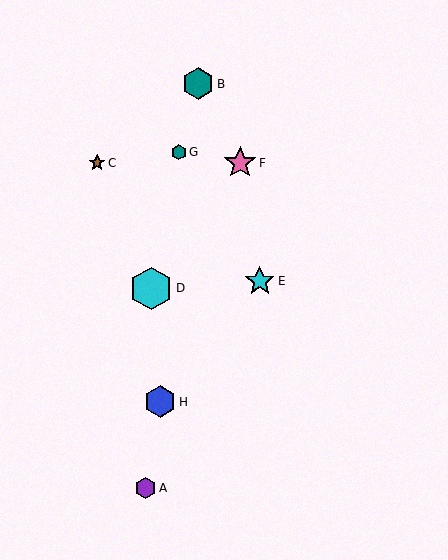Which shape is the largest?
The cyan hexagon (labeled D) is the largest.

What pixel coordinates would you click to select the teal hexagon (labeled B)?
Click at (198, 84) to select the teal hexagon B.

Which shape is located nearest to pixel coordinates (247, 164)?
The pink star (labeled F) at (240, 163) is nearest to that location.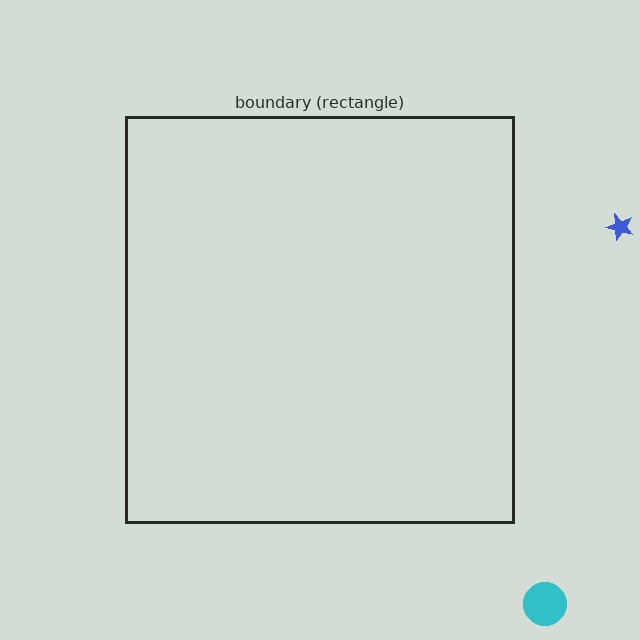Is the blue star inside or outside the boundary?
Outside.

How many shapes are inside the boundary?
0 inside, 2 outside.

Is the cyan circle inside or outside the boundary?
Outside.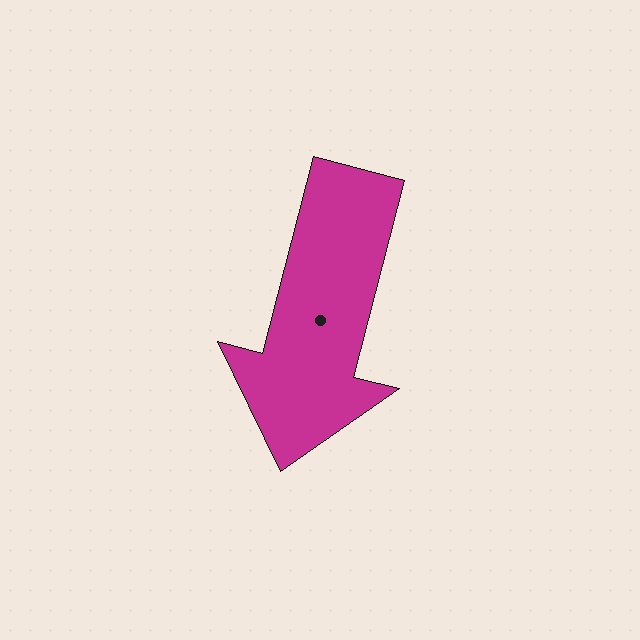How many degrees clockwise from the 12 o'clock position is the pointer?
Approximately 194 degrees.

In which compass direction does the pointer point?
South.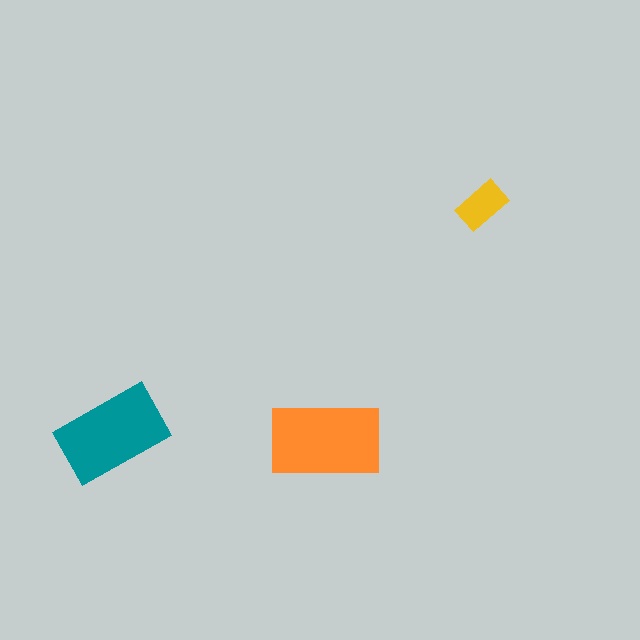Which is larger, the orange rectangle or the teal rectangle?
The orange one.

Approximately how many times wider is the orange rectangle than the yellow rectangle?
About 2 times wider.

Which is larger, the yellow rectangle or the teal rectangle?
The teal one.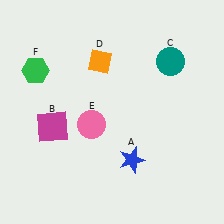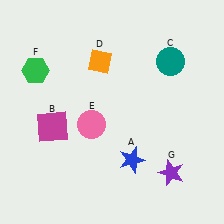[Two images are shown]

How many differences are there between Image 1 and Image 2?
There is 1 difference between the two images.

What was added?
A purple star (G) was added in Image 2.